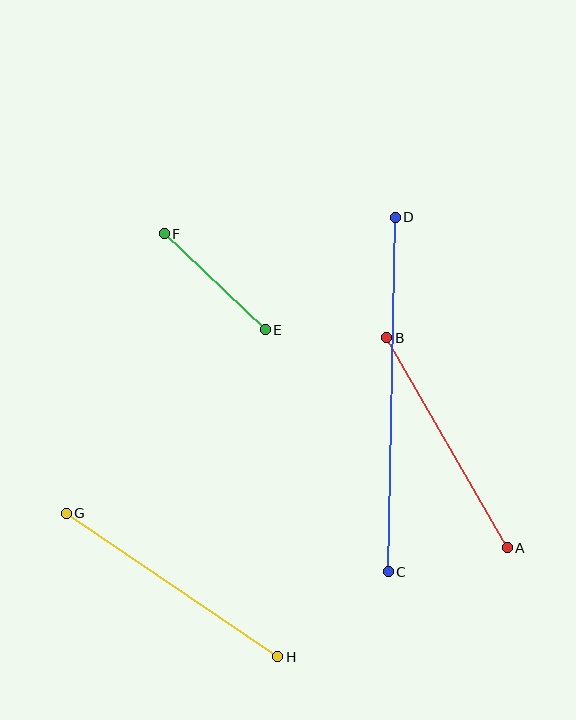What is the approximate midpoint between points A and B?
The midpoint is at approximately (447, 443) pixels.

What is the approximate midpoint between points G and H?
The midpoint is at approximately (172, 585) pixels.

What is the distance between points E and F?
The distance is approximately 139 pixels.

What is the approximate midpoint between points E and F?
The midpoint is at approximately (215, 282) pixels.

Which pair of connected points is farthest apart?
Points C and D are farthest apart.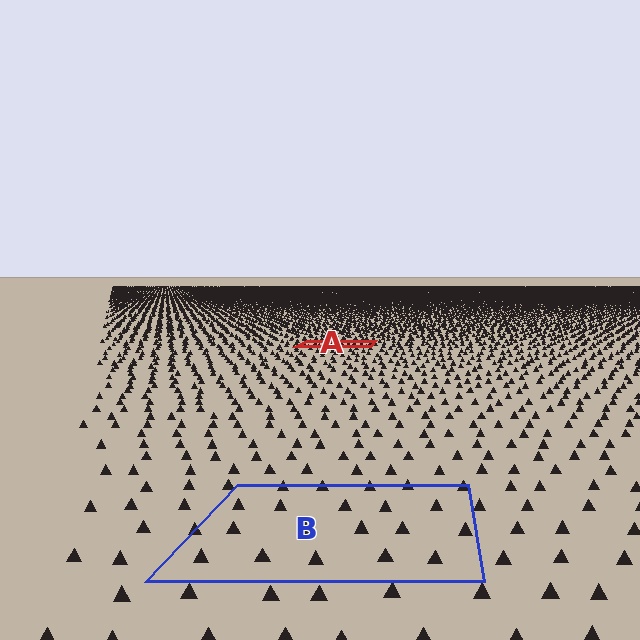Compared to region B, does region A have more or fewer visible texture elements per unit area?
Region A has more texture elements per unit area — they are packed more densely because it is farther away.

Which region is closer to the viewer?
Region B is closer. The texture elements there are larger and more spread out.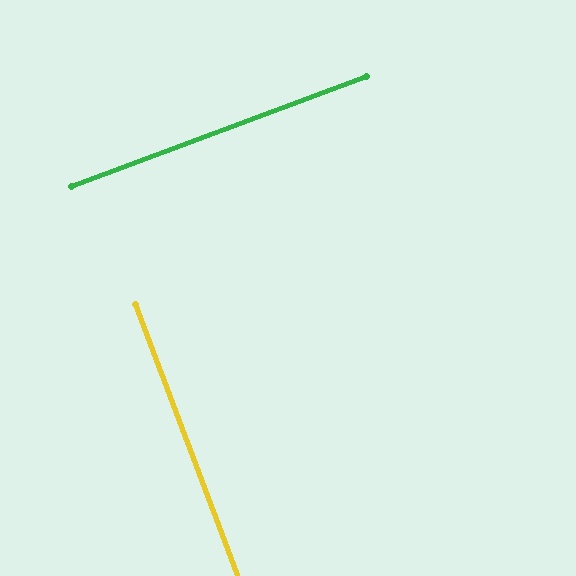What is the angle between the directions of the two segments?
Approximately 90 degrees.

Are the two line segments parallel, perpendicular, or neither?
Perpendicular — they meet at approximately 90°.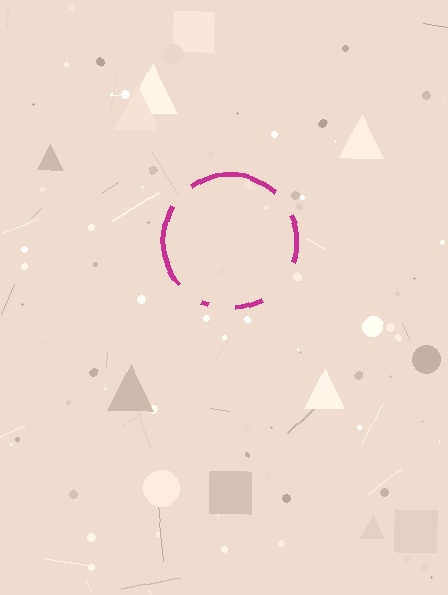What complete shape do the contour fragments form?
The contour fragments form a circle.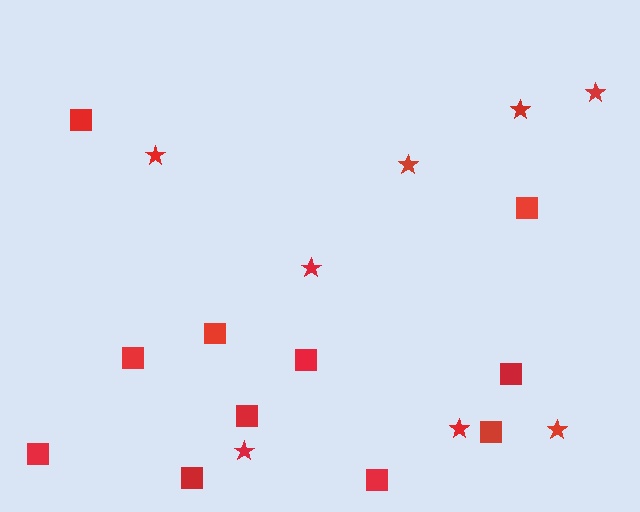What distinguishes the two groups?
There are 2 groups: one group of stars (8) and one group of squares (11).